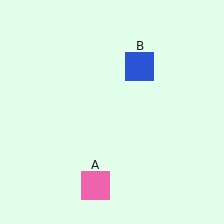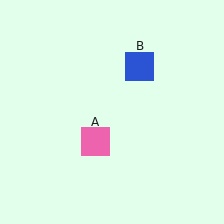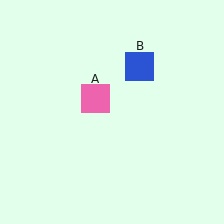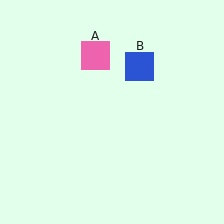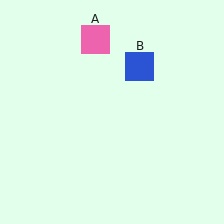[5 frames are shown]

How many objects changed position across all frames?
1 object changed position: pink square (object A).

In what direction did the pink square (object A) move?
The pink square (object A) moved up.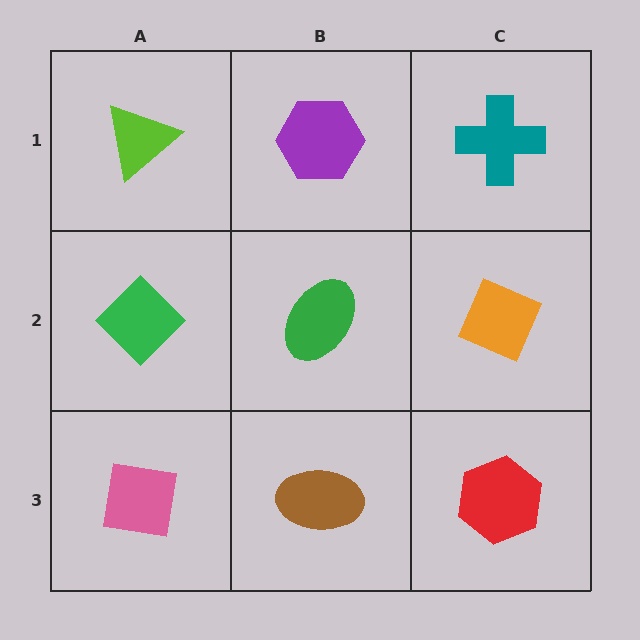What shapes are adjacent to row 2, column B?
A purple hexagon (row 1, column B), a brown ellipse (row 3, column B), a green diamond (row 2, column A), an orange diamond (row 2, column C).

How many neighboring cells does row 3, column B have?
3.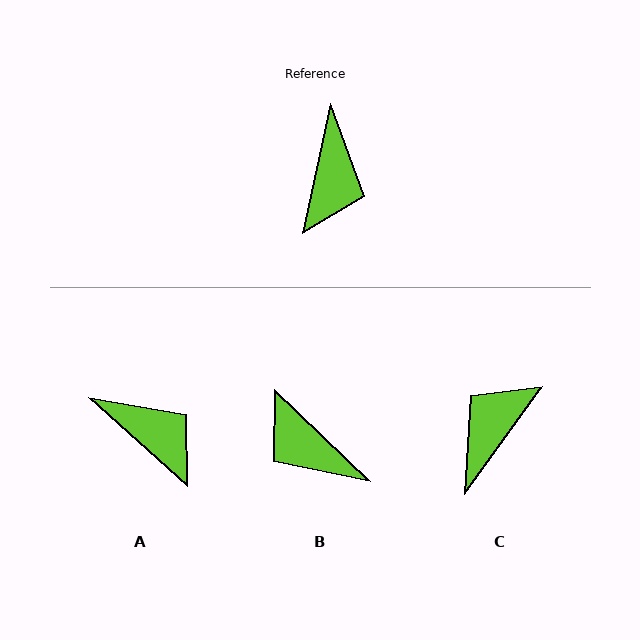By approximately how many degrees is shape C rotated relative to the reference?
Approximately 156 degrees counter-clockwise.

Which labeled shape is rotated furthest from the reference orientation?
C, about 156 degrees away.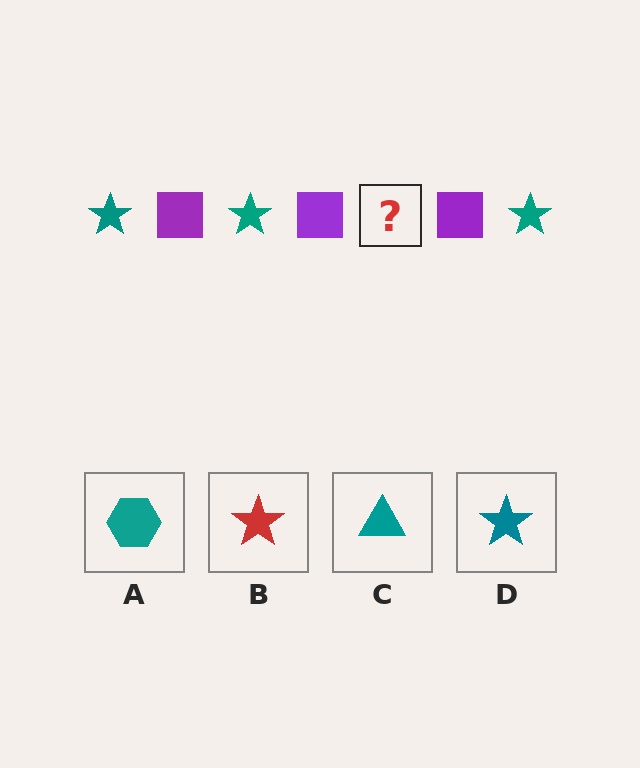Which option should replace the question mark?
Option D.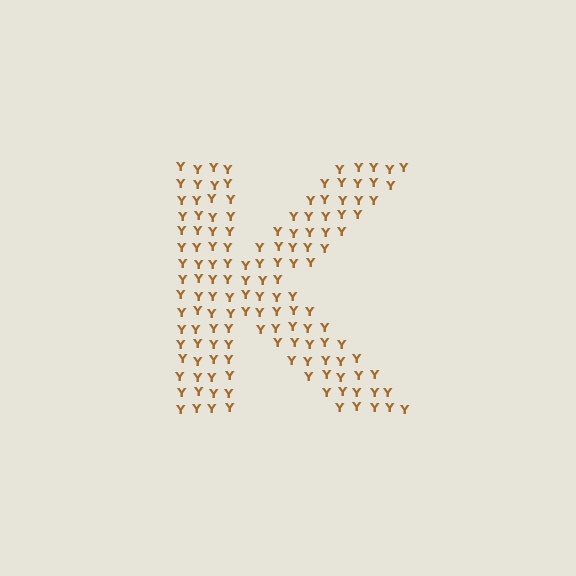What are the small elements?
The small elements are letter Y's.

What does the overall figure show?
The overall figure shows the letter K.